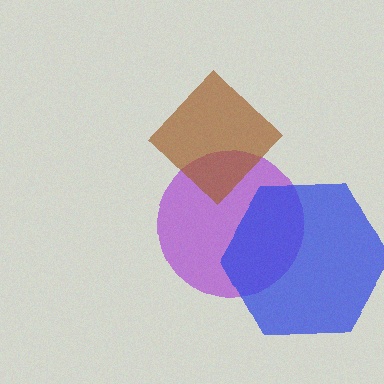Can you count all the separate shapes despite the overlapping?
Yes, there are 3 separate shapes.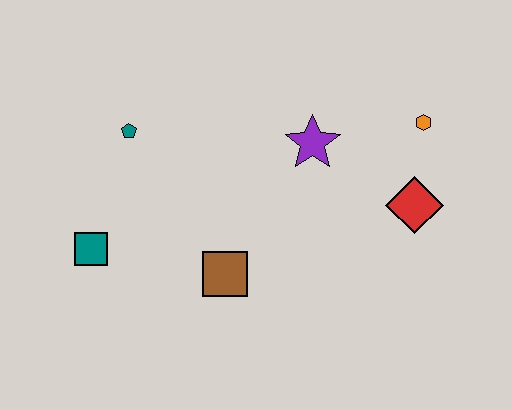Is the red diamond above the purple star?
No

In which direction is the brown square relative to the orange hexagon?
The brown square is to the left of the orange hexagon.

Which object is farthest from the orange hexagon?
The teal square is farthest from the orange hexagon.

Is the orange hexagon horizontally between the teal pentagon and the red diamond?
No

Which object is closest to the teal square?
The teal pentagon is closest to the teal square.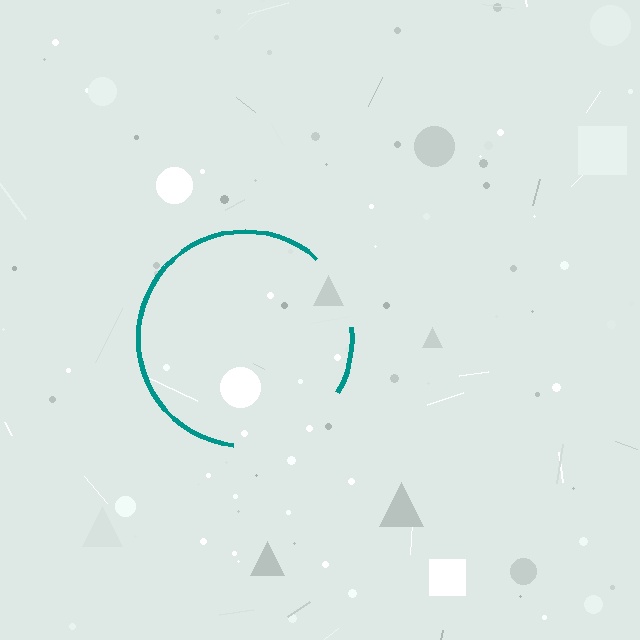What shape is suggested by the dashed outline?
The dashed outline suggests a circle.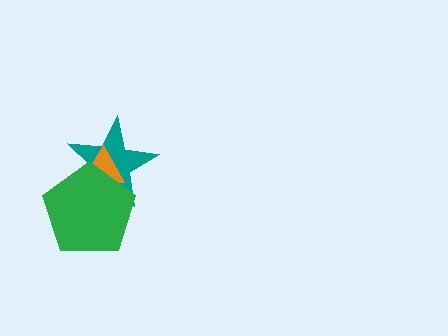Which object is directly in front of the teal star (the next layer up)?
The orange triangle is directly in front of the teal star.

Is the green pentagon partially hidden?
No, no other shape covers it.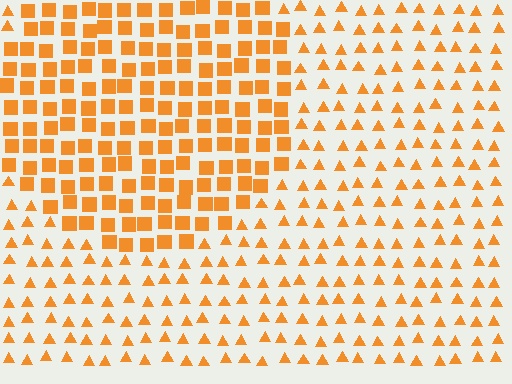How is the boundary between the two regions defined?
The boundary is defined by a change in element shape: squares inside vs. triangles outside. All elements share the same color and spacing.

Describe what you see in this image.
The image is filled with small orange elements arranged in a uniform grid. A circle-shaped region contains squares, while the surrounding area contains triangles. The boundary is defined purely by the change in element shape.